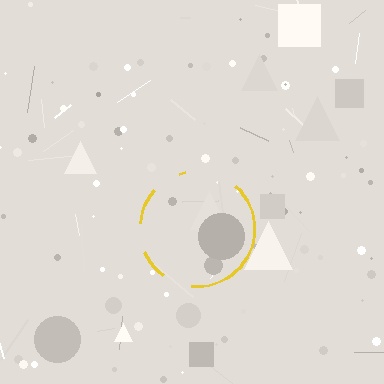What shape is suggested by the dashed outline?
The dashed outline suggests a circle.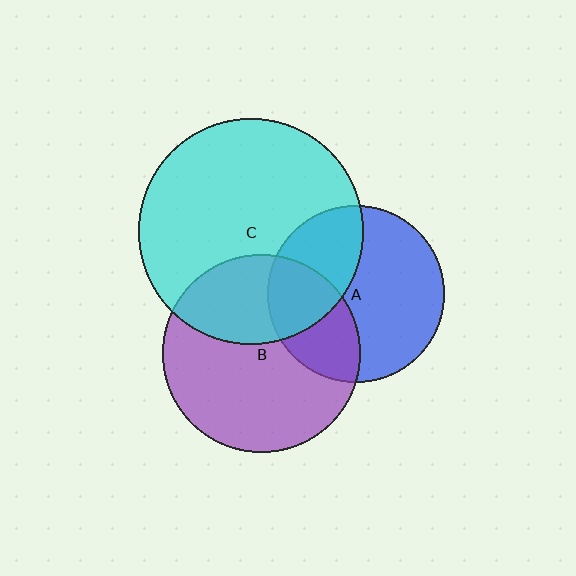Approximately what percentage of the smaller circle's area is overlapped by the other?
Approximately 30%.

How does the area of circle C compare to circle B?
Approximately 1.3 times.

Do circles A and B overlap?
Yes.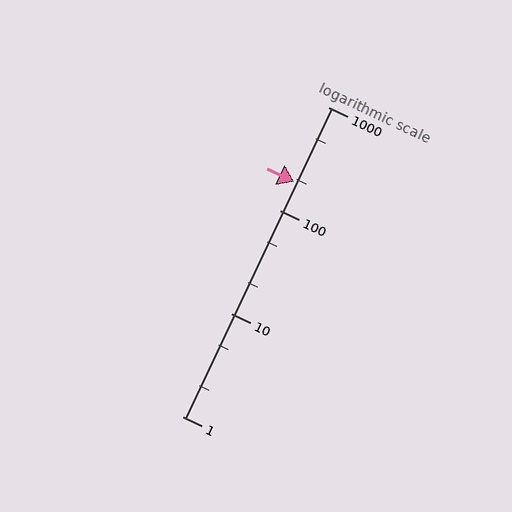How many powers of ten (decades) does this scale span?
The scale spans 3 decades, from 1 to 1000.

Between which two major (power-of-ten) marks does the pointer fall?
The pointer is between 100 and 1000.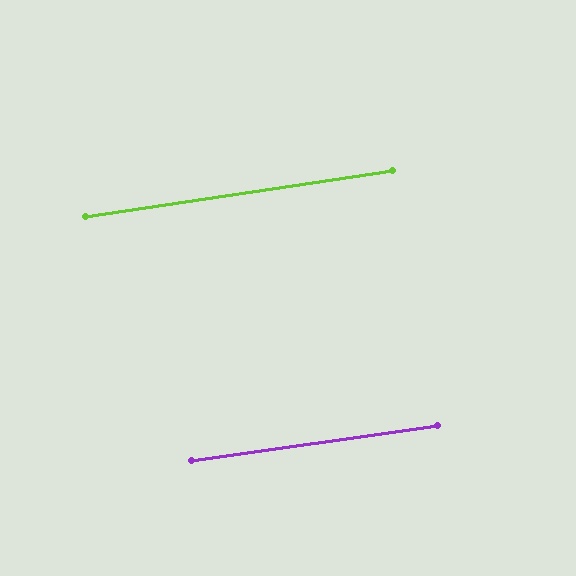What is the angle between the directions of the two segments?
Approximately 0 degrees.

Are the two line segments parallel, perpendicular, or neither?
Parallel — their directions differ by only 0.3°.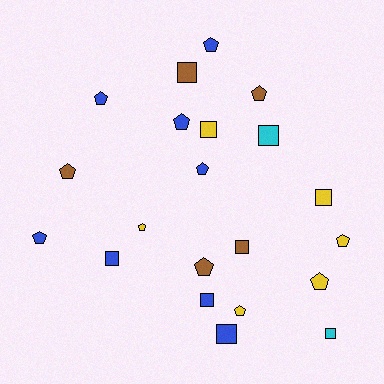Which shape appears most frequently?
Pentagon, with 12 objects.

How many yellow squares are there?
There are 2 yellow squares.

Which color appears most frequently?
Blue, with 8 objects.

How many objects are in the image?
There are 21 objects.